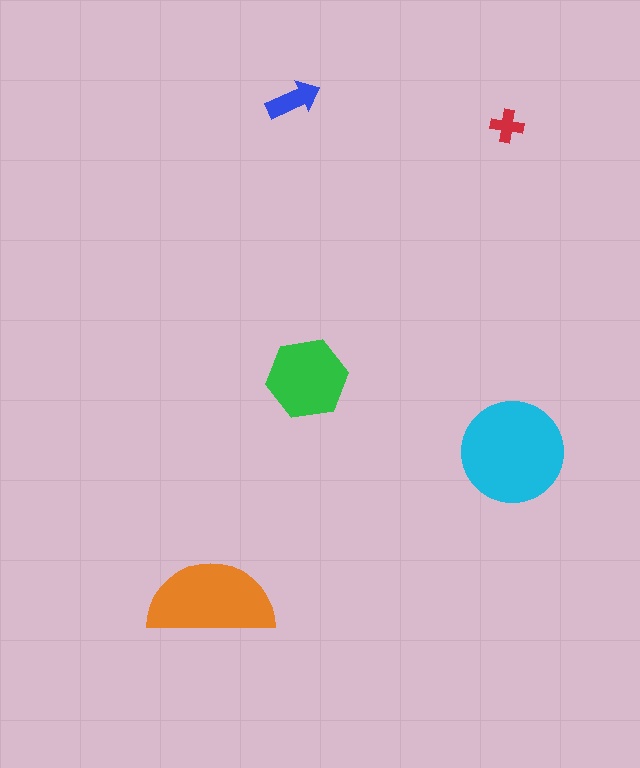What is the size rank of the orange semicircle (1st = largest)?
2nd.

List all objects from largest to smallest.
The cyan circle, the orange semicircle, the green hexagon, the blue arrow, the red cross.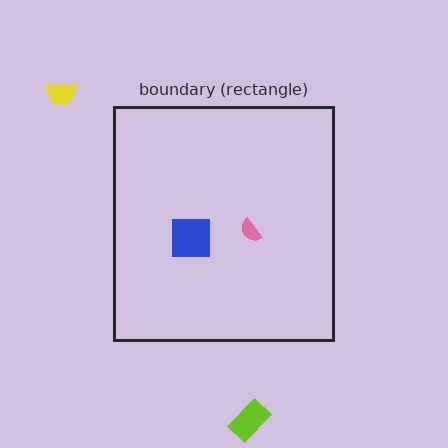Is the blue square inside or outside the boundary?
Inside.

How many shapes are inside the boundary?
2 inside, 2 outside.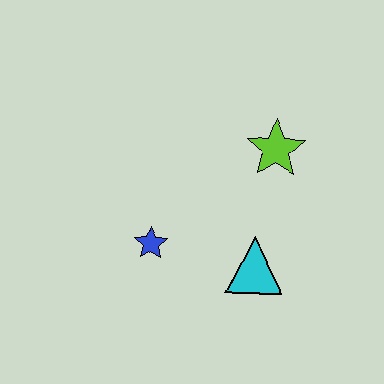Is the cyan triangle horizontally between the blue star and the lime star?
Yes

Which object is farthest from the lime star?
The blue star is farthest from the lime star.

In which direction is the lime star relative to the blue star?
The lime star is to the right of the blue star.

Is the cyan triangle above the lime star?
No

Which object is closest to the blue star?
The cyan triangle is closest to the blue star.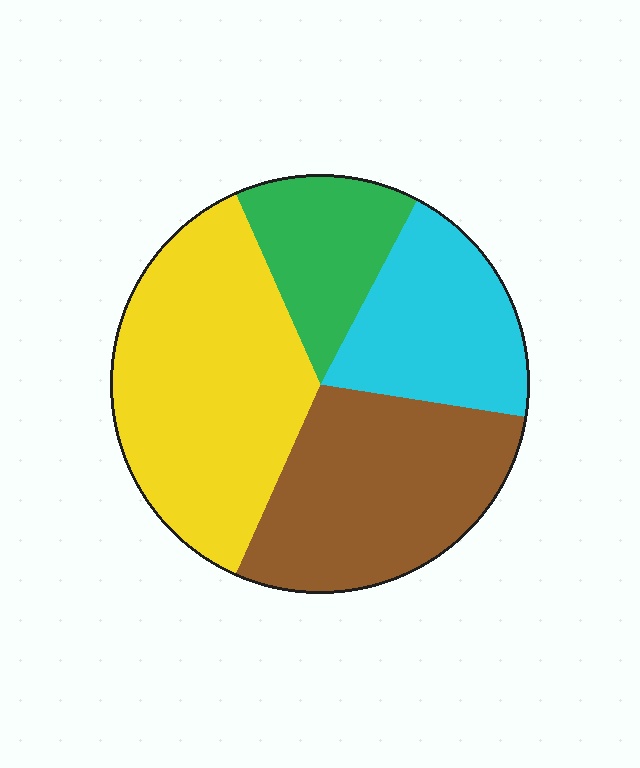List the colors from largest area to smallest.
From largest to smallest: yellow, brown, cyan, green.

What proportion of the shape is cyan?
Cyan covers 20% of the shape.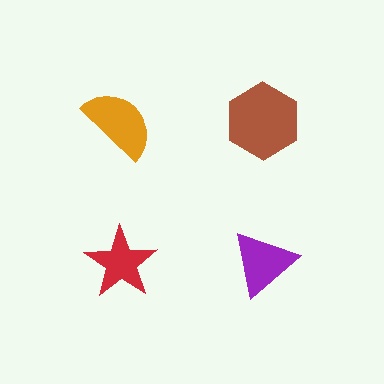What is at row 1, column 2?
A brown hexagon.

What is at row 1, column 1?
An orange semicircle.